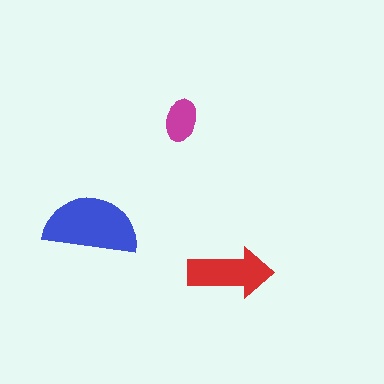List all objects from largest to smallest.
The blue semicircle, the red arrow, the magenta ellipse.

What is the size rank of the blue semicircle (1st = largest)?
1st.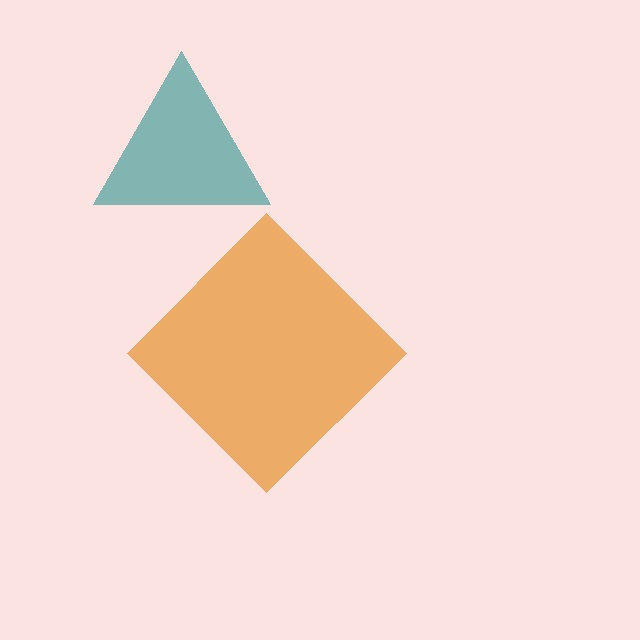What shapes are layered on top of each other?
The layered shapes are: an orange diamond, a teal triangle.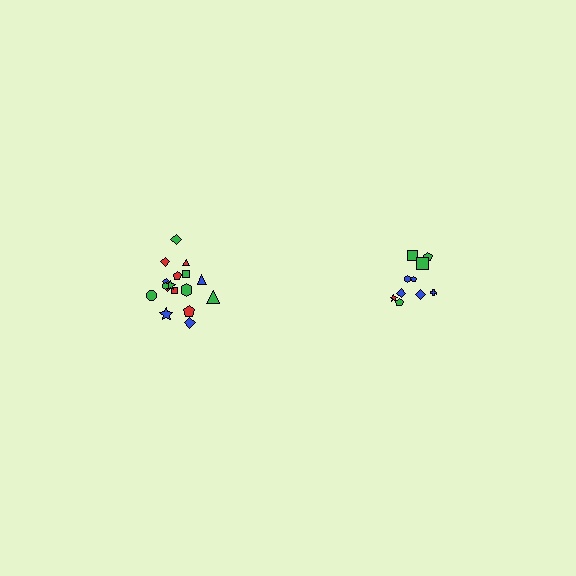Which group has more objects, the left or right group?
The left group.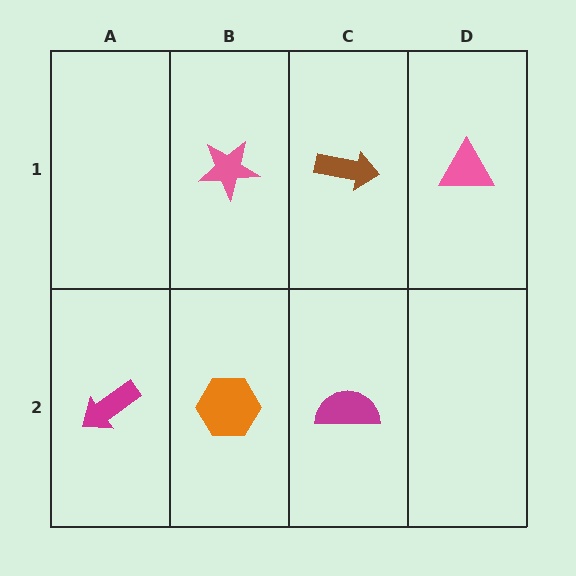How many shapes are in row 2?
3 shapes.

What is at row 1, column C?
A brown arrow.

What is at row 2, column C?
A magenta semicircle.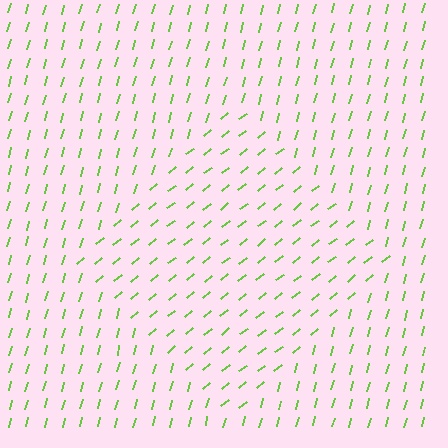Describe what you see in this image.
The image is filled with small lime line segments. A diamond region in the image has lines oriented differently from the surrounding lines, creating a visible texture boundary.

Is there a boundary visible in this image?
Yes, there is a texture boundary formed by a change in line orientation.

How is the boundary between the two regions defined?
The boundary is defined purely by a change in line orientation (approximately 36 degrees difference). All lines are the same color and thickness.